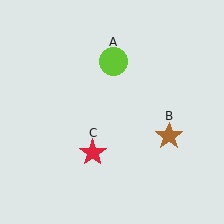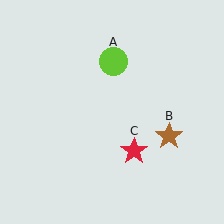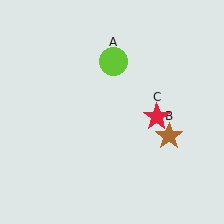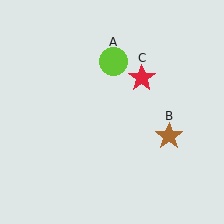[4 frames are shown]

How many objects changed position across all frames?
1 object changed position: red star (object C).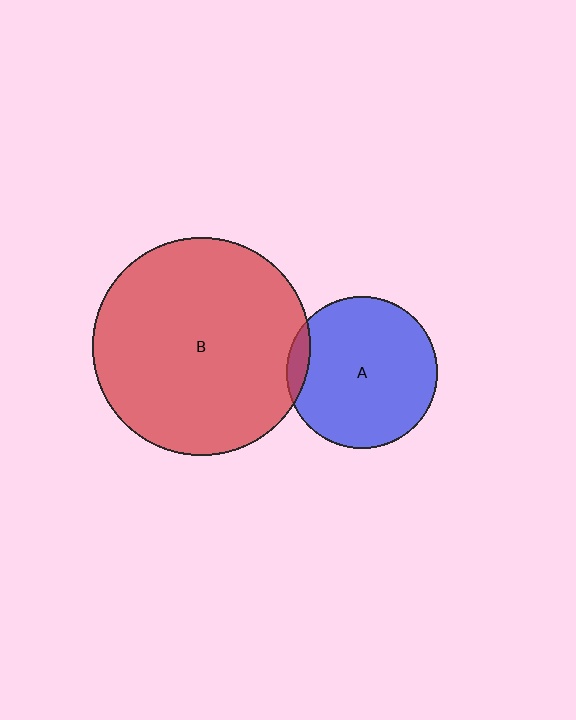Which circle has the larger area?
Circle B (red).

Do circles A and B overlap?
Yes.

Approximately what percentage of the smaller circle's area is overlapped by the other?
Approximately 5%.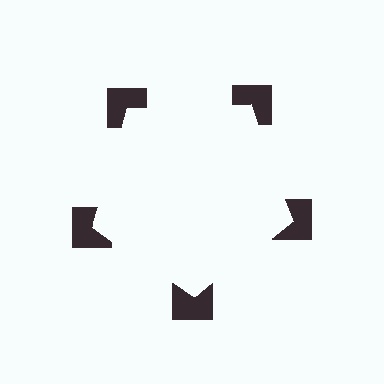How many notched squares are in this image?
There are 5 — one at each vertex of the illusory pentagon.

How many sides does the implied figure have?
5 sides.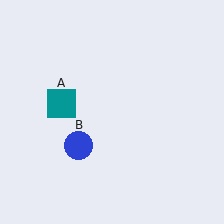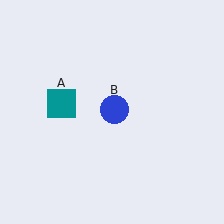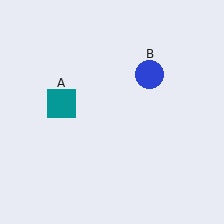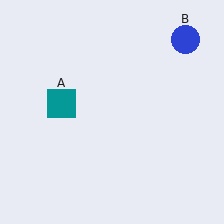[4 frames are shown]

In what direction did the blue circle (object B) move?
The blue circle (object B) moved up and to the right.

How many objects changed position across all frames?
1 object changed position: blue circle (object B).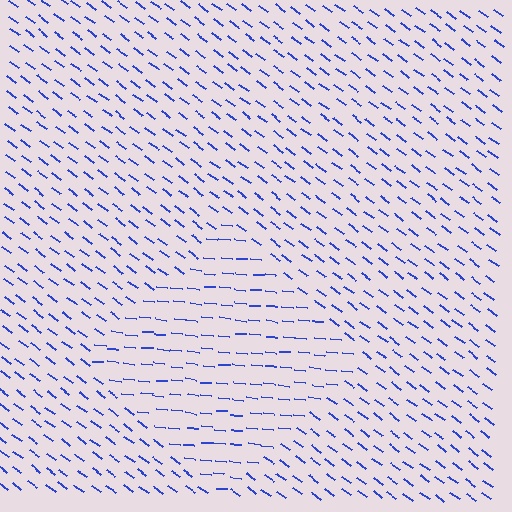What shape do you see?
I see a diamond.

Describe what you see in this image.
The image is filled with small blue line segments. A diamond region in the image has lines oriented differently from the surrounding lines, creating a visible texture boundary.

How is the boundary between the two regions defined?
The boundary is defined purely by a change in line orientation (approximately 31 degrees difference). All lines are the same color and thickness.